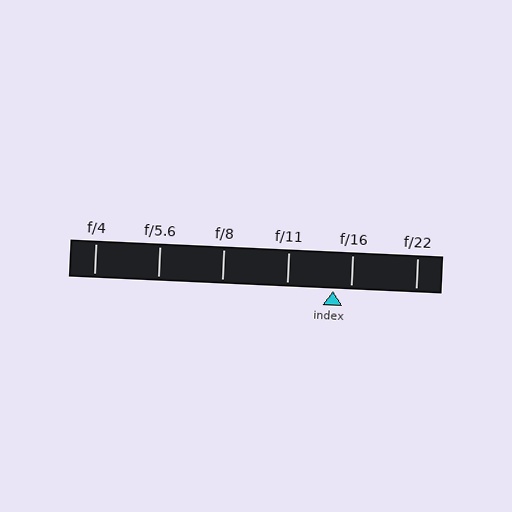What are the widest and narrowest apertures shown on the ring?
The widest aperture shown is f/4 and the narrowest is f/22.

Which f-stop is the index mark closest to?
The index mark is closest to f/16.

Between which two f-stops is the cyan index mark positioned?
The index mark is between f/11 and f/16.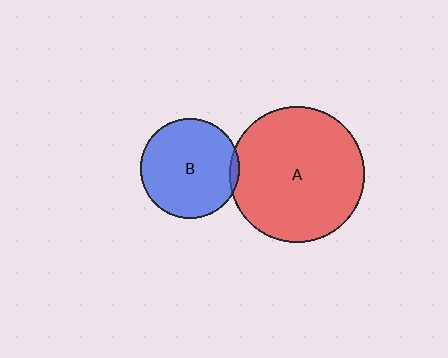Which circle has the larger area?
Circle A (red).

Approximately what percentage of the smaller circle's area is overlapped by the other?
Approximately 5%.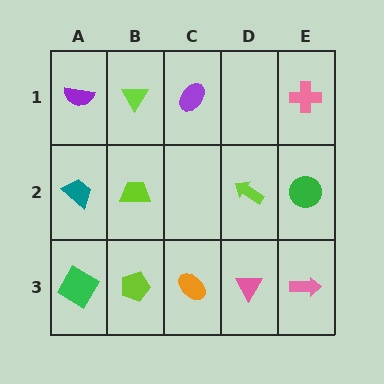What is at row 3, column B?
A lime pentagon.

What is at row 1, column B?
A lime triangle.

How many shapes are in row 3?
5 shapes.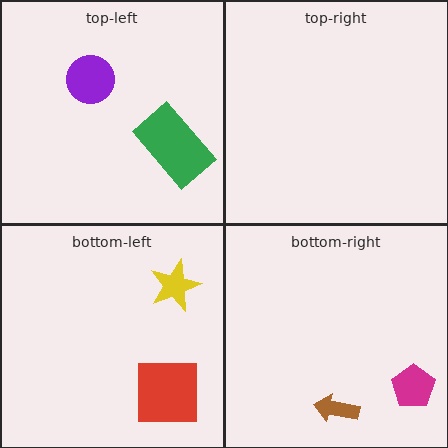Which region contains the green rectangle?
The top-left region.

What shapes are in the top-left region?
The purple circle, the green rectangle.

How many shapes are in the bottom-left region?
2.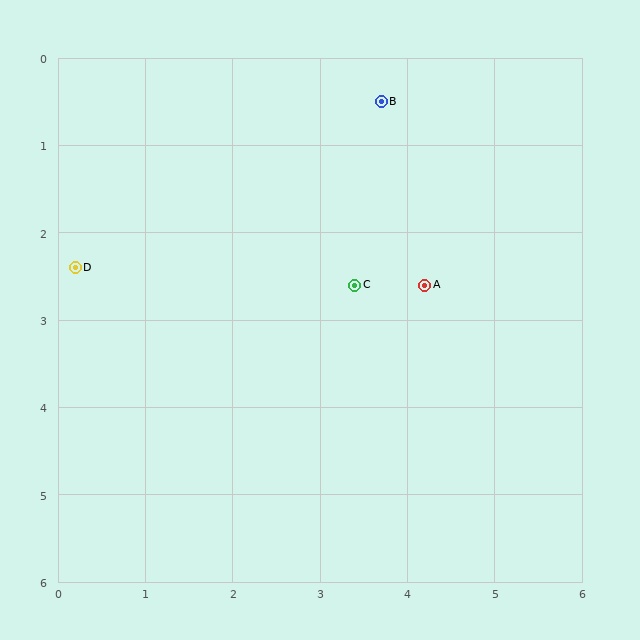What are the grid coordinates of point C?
Point C is at approximately (3.4, 2.6).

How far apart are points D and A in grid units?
Points D and A are about 4.0 grid units apart.